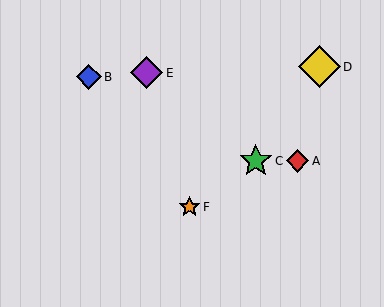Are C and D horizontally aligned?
No, C is at y≈161 and D is at y≈67.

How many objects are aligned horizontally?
2 objects (A, C) are aligned horizontally.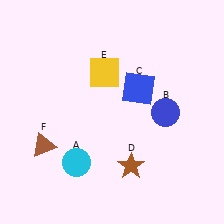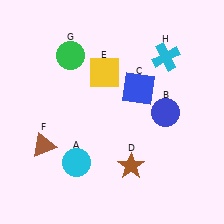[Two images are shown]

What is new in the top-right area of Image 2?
A cyan cross (H) was added in the top-right area of Image 2.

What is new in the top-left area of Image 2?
A green circle (G) was added in the top-left area of Image 2.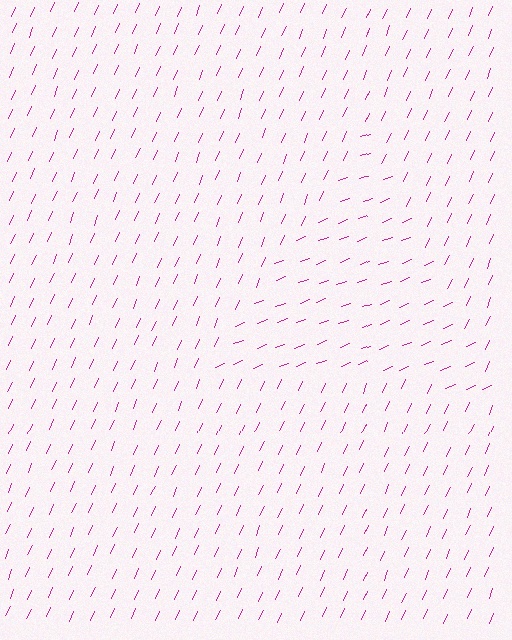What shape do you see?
I see a triangle.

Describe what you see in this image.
The image is filled with small magenta line segments. A triangle region in the image has lines oriented differently from the surrounding lines, creating a visible texture boundary.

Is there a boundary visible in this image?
Yes, there is a texture boundary formed by a change in line orientation.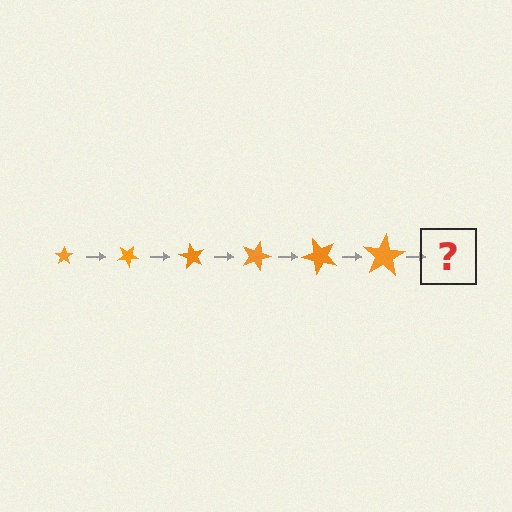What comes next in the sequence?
The next element should be a star, larger than the previous one and rotated 180 degrees from the start.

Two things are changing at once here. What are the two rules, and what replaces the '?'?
The two rules are that the star grows larger each step and it rotates 30 degrees each step. The '?' should be a star, larger than the previous one and rotated 180 degrees from the start.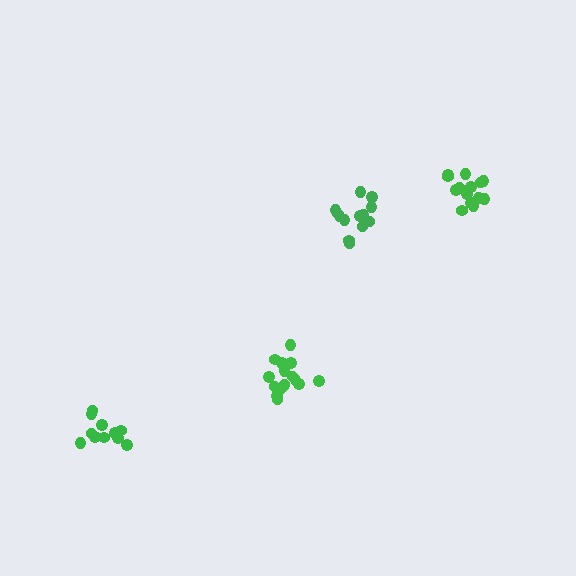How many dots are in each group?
Group 1: 17 dots, Group 2: 12 dots, Group 3: 14 dots, Group 4: 14 dots (57 total).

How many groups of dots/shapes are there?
There are 4 groups.